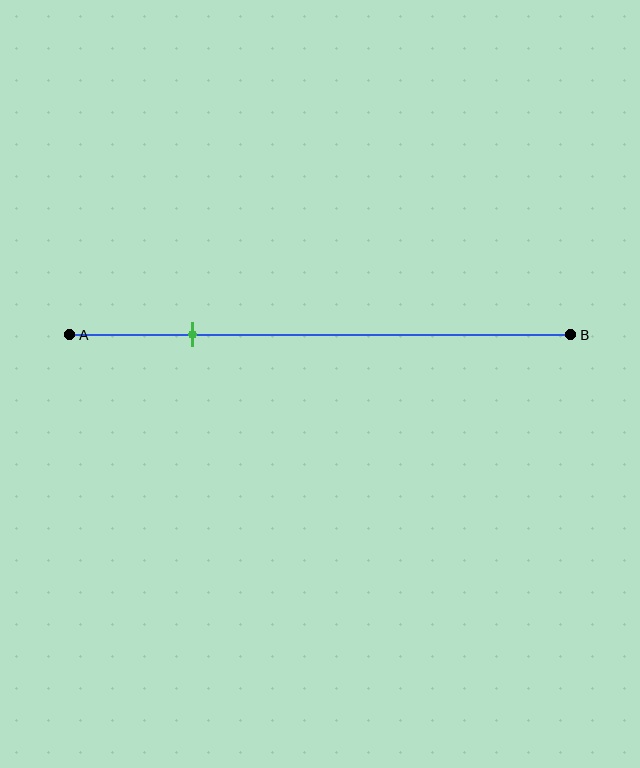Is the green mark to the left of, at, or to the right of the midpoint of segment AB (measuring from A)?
The green mark is to the left of the midpoint of segment AB.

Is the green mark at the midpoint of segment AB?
No, the mark is at about 25% from A, not at the 50% midpoint.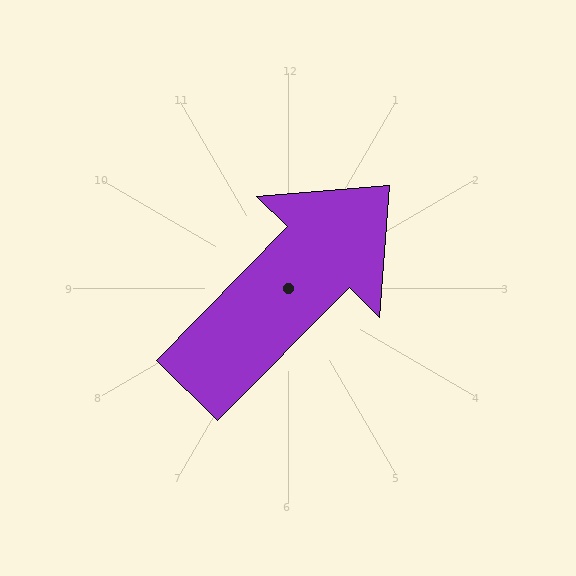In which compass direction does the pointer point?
Northeast.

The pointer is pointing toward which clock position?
Roughly 1 o'clock.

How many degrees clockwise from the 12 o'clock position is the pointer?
Approximately 45 degrees.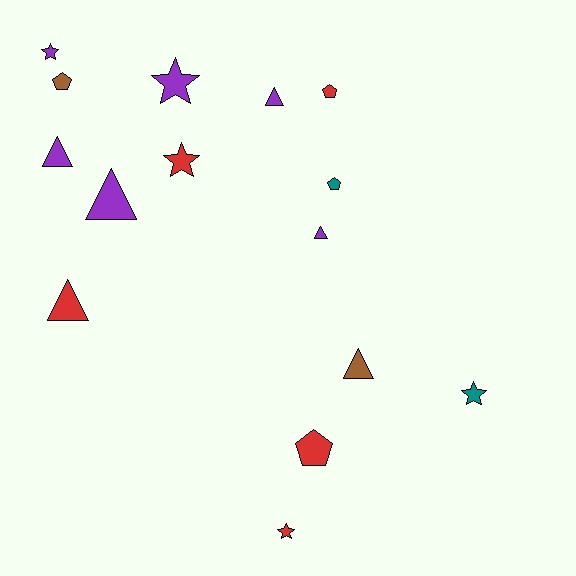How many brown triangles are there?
There is 1 brown triangle.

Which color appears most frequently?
Purple, with 6 objects.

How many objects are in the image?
There are 15 objects.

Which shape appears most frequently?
Triangle, with 6 objects.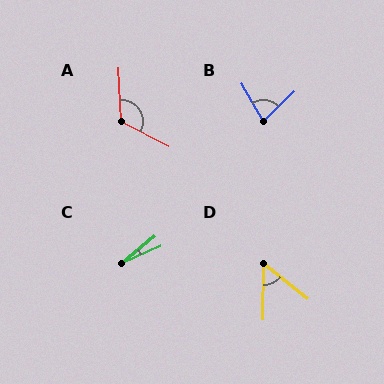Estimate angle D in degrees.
Approximately 52 degrees.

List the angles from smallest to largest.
C (16°), D (52°), B (76°), A (120°).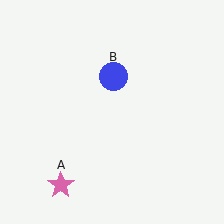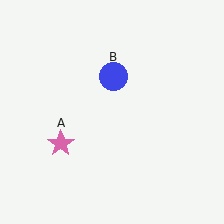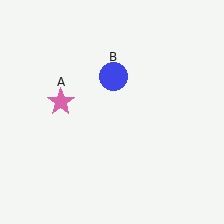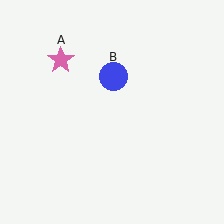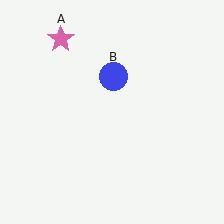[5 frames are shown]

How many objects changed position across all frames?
1 object changed position: pink star (object A).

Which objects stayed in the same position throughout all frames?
Blue circle (object B) remained stationary.